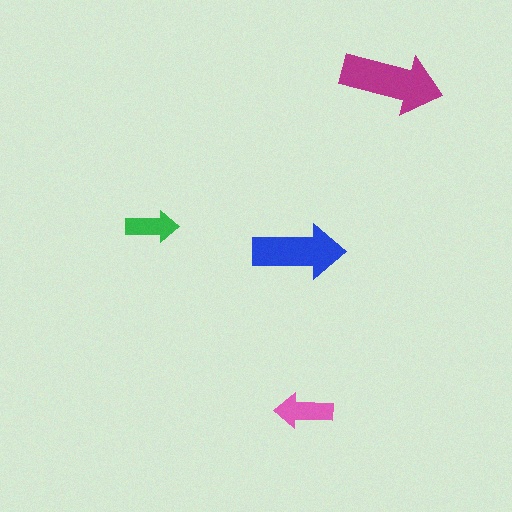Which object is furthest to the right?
The magenta arrow is rightmost.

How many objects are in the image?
There are 4 objects in the image.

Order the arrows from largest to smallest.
the magenta one, the blue one, the pink one, the green one.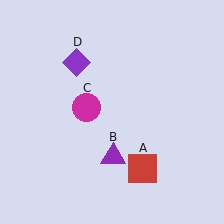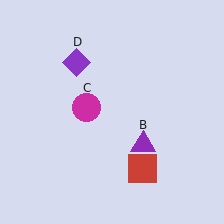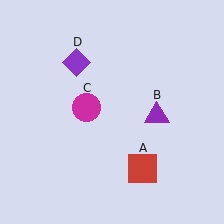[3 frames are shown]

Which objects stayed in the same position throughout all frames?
Red square (object A) and magenta circle (object C) and purple diamond (object D) remained stationary.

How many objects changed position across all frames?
1 object changed position: purple triangle (object B).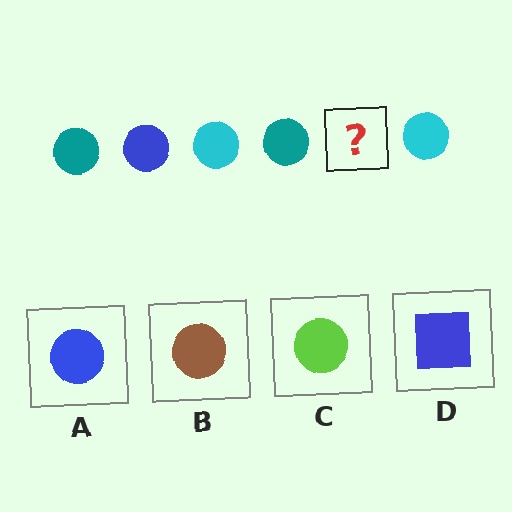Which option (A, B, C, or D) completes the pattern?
A.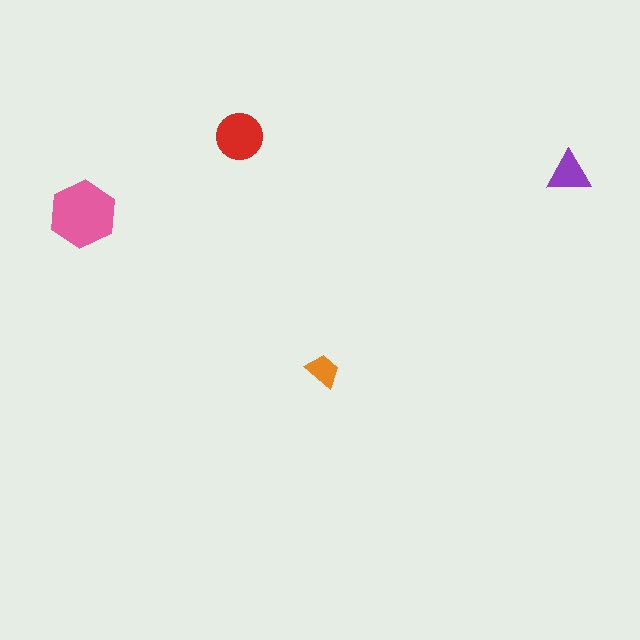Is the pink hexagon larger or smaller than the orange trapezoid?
Larger.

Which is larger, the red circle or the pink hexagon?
The pink hexagon.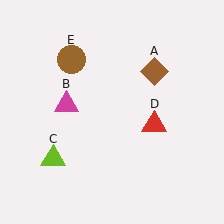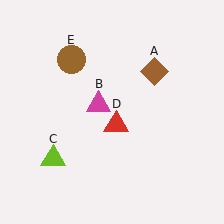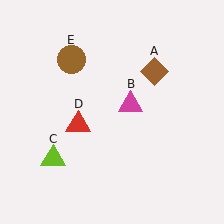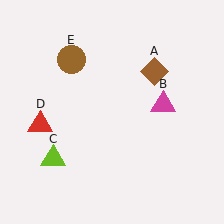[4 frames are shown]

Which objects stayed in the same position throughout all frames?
Brown diamond (object A) and lime triangle (object C) and brown circle (object E) remained stationary.